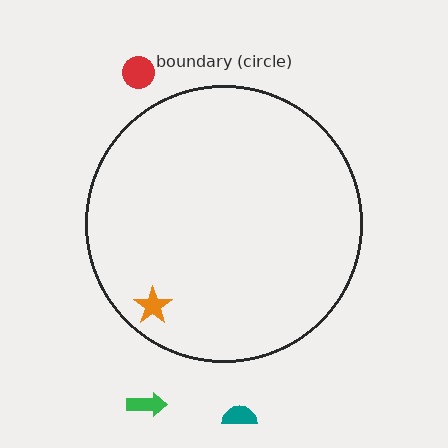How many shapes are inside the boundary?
1 inside, 3 outside.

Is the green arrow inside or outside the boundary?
Outside.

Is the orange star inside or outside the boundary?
Inside.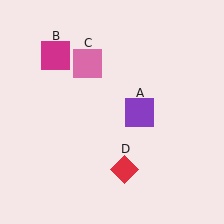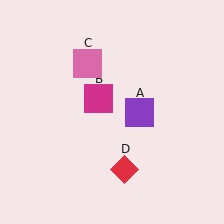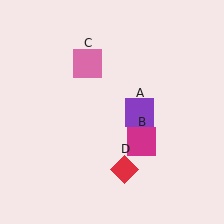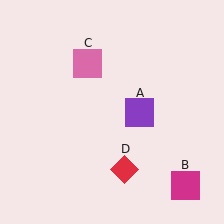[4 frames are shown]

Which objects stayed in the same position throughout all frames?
Purple square (object A) and pink square (object C) and red diamond (object D) remained stationary.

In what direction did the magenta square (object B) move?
The magenta square (object B) moved down and to the right.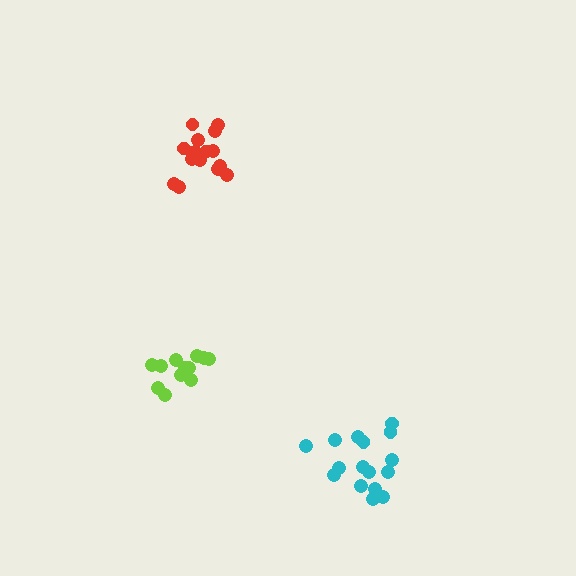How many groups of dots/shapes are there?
There are 3 groups.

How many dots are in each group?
Group 1: 16 dots, Group 2: 12 dots, Group 3: 15 dots (43 total).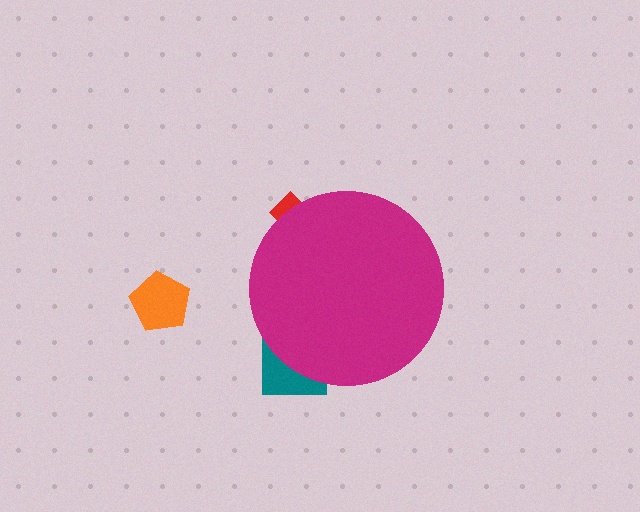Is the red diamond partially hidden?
Yes, the red diamond is partially hidden behind the magenta circle.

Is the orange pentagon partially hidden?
No, the orange pentagon is fully visible.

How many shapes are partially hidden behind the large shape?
2 shapes are partially hidden.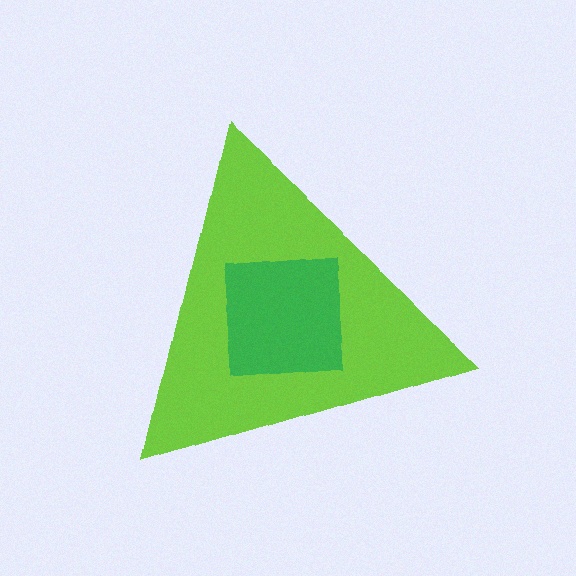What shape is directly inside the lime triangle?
The green square.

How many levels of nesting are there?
2.